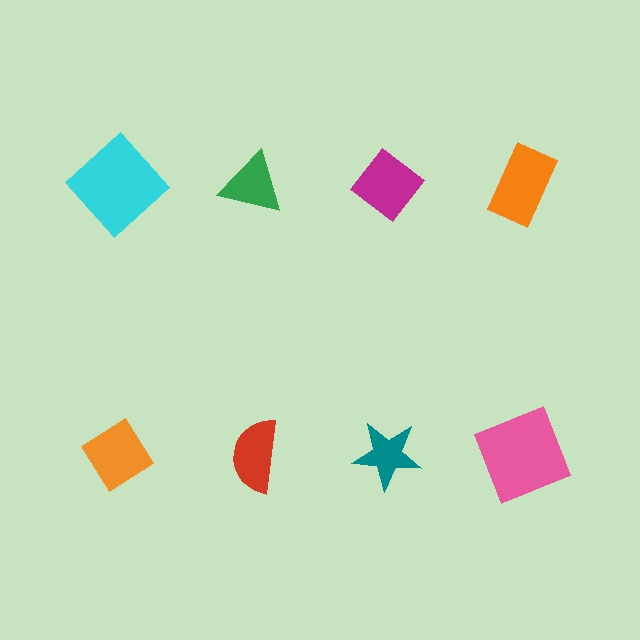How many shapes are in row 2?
4 shapes.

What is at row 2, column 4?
A pink square.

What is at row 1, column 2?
A green triangle.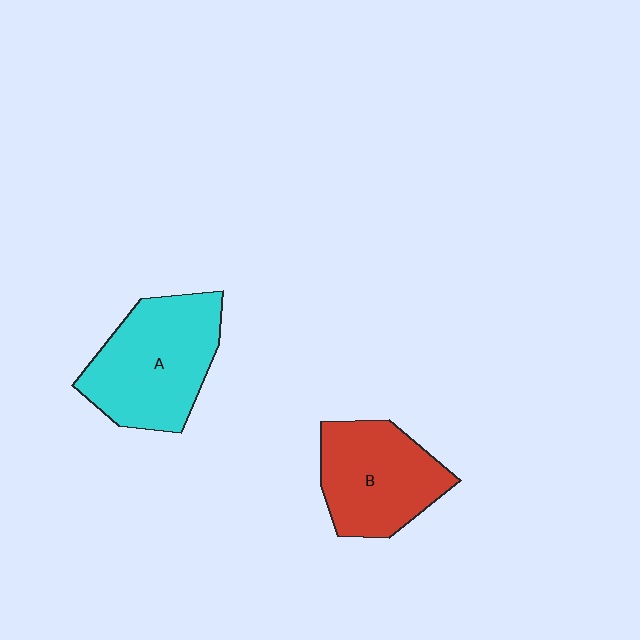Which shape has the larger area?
Shape A (cyan).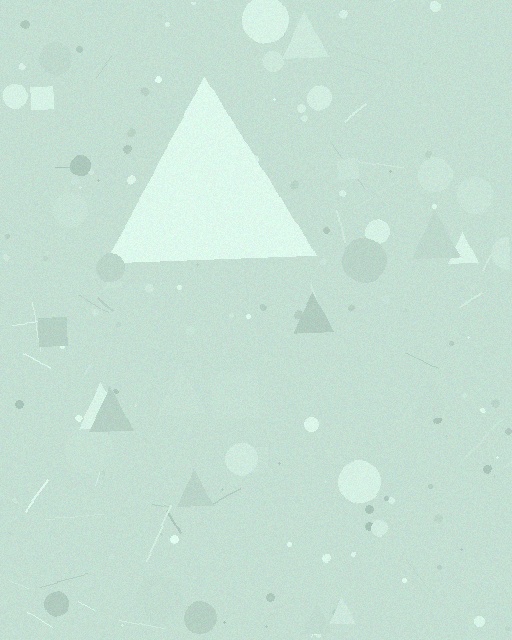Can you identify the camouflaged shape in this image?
The camouflaged shape is a triangle.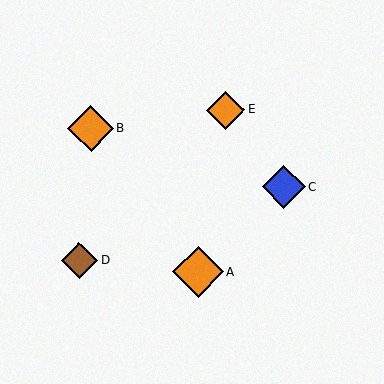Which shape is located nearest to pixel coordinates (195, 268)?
The orange diamond (labeled A) at (198, 272) is nearest to that location.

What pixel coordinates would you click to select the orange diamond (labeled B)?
Click at (91, 128) to select the orange diamond B.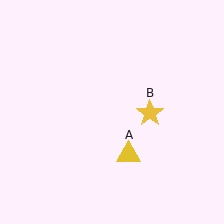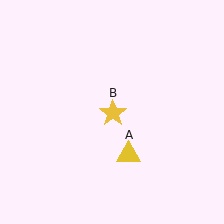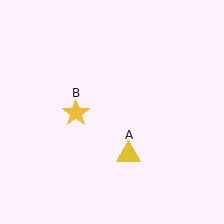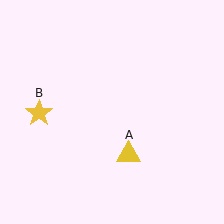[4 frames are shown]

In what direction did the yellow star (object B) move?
The yellow star (object B) moved left.